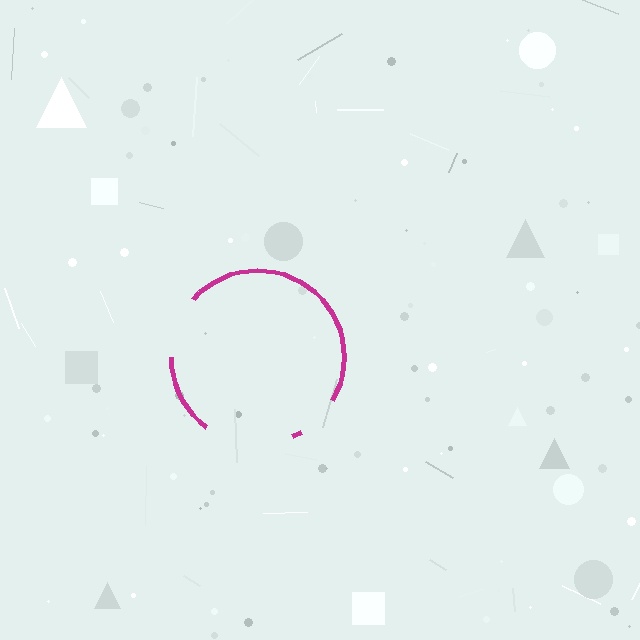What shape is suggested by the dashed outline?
The dashed outline suggests a circle.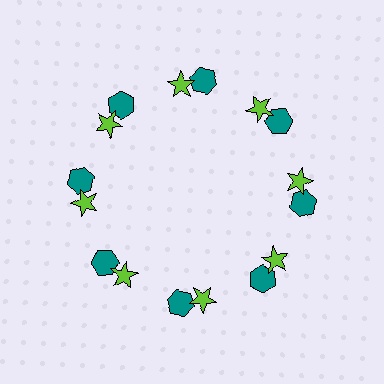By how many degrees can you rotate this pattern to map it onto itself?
The pattern maps onto itself every 45 degrees of rotation.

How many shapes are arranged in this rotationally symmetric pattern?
There are 16 shapes, arranged in 8 groups of 2.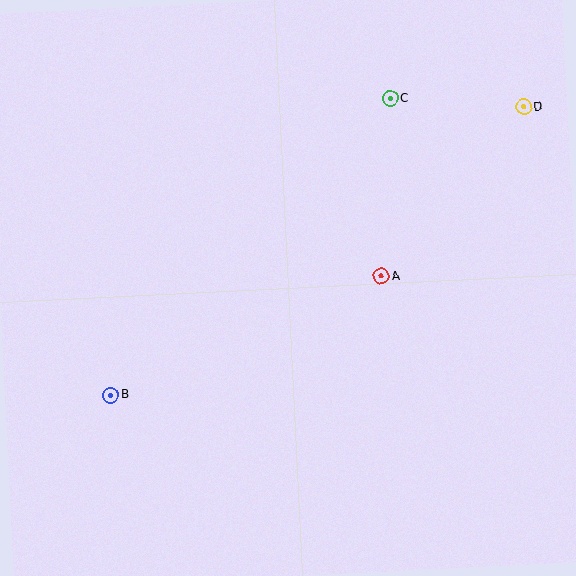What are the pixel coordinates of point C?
Point C is at (390, 99).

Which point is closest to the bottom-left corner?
Point B is closest to the bottom-left corner.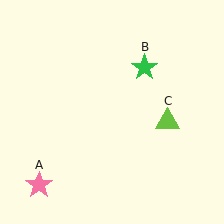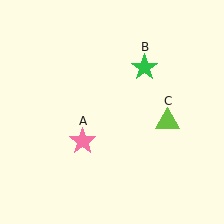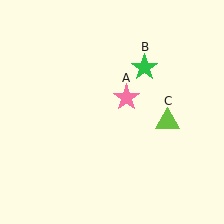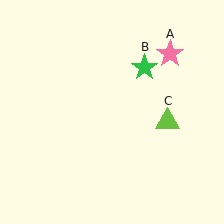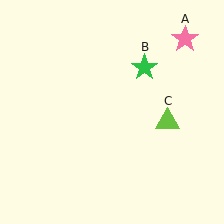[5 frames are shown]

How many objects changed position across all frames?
1 object changed position: pink star (object A).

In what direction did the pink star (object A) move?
The pink star (object A) moved up and to the right.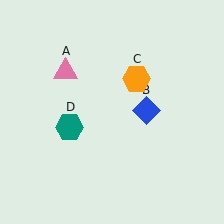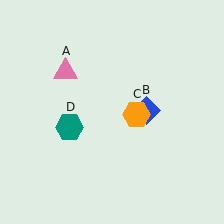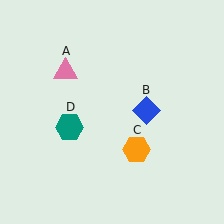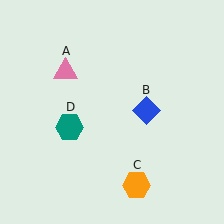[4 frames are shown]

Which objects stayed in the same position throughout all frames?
Pink triangle (object A) and blue diamond (object B) and teal hexagon (object D) remained stationary.